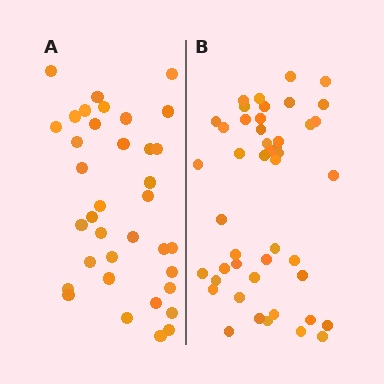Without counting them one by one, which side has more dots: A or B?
Region B (the right region) has more dots.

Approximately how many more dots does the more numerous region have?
Region B has roughly 10 or so more dots than region A.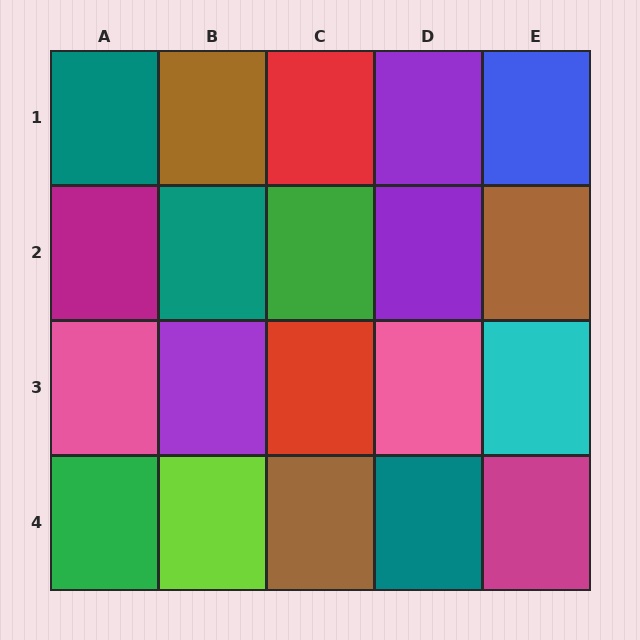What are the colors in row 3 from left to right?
Pink, purple, red, pink, cyan.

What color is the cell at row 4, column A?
Green.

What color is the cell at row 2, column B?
Teal.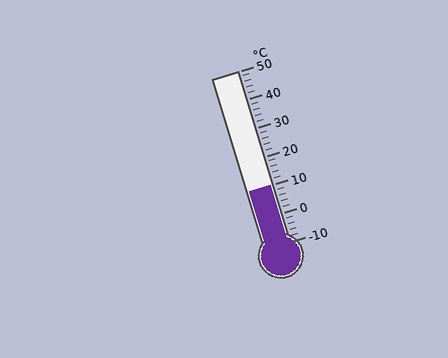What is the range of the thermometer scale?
The thermometer scale ranges from -10°C to 50°C.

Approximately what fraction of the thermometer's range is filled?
The thermometer is filled to approximately 35% of its range.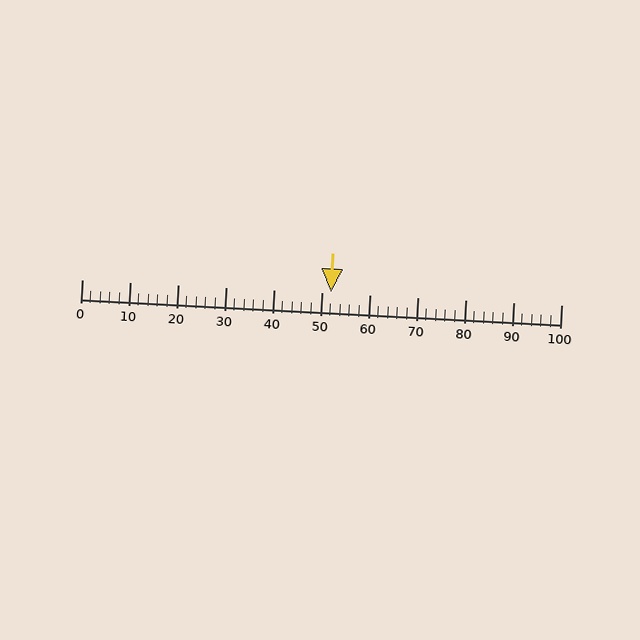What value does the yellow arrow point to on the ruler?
The yellow arrow points to approximately 52.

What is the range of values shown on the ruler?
The ruler shows values from 0 to 100.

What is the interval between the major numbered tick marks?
The major tick marks are spaced 10 units apart.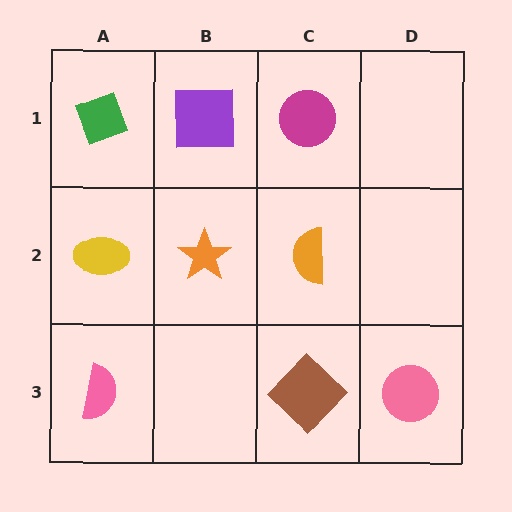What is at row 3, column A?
A pink semicircle.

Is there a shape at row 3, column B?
No, that cell is empty.